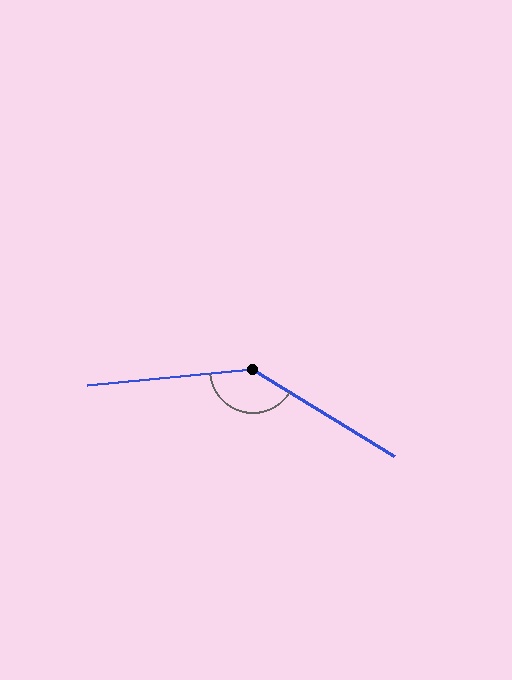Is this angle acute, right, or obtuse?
It is obtuse.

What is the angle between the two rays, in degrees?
Approximately 143 degrees.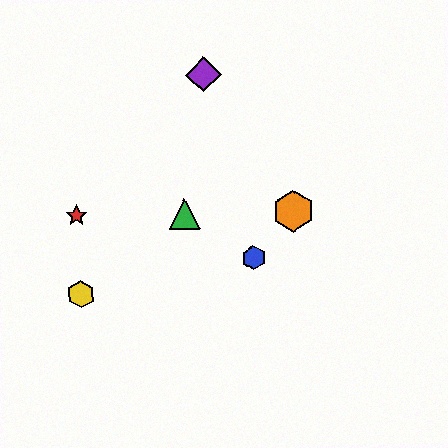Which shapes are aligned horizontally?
The red star, the green triangle, the orange hexagon are aligned horizontally.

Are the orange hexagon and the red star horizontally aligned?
Yes, both are at y≈211.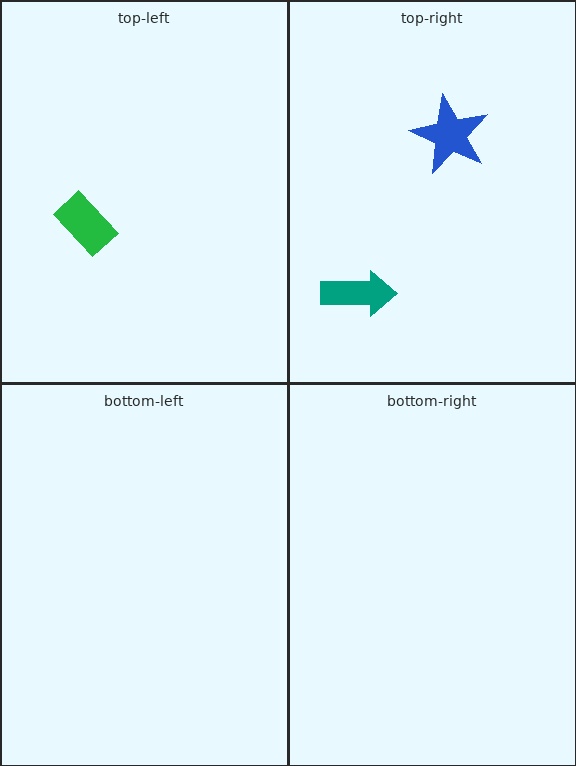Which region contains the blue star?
The top-right region.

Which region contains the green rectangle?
The top-left region.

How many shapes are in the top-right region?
2.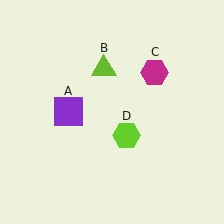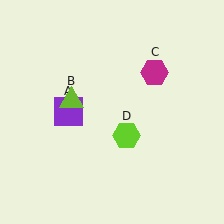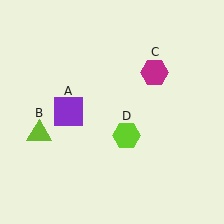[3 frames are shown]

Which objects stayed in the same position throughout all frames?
Purple square (object A) and magenta hexagon (object C) and lime hexagon (object D) remained stationary.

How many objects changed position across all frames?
1 object changed position: lime triangle (object B).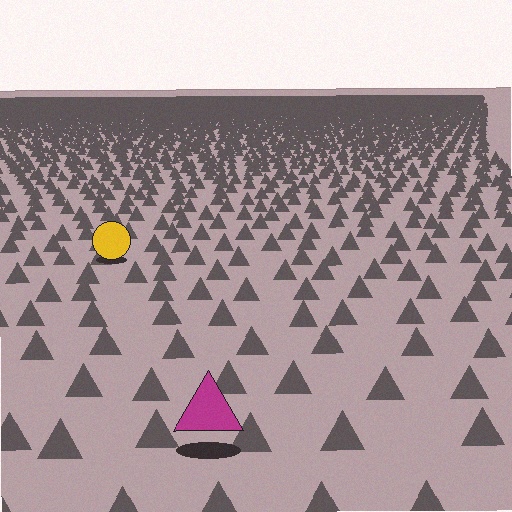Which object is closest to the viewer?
The magenta triangle is closest. The texture marks near it are larger and more spread out.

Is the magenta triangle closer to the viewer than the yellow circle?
Yes. The magenta triangle is closer — you can tell from the texture gradient: the ground texture is coarser near it.